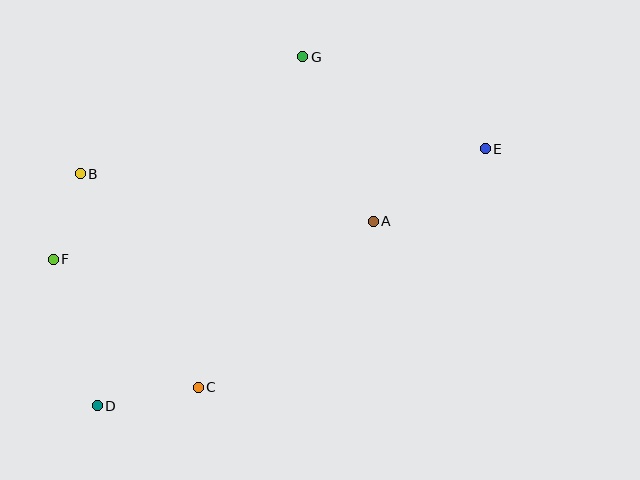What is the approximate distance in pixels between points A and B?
The distance between A and B is approximately 297 pixels.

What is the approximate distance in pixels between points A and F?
The distance between A and F is approximately 322 pixels.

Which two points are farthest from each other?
Points D and E are farthest from each other.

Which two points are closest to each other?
Points B and F are closest to each other.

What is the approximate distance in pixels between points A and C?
The distance between A and C is approximately 242 pixels.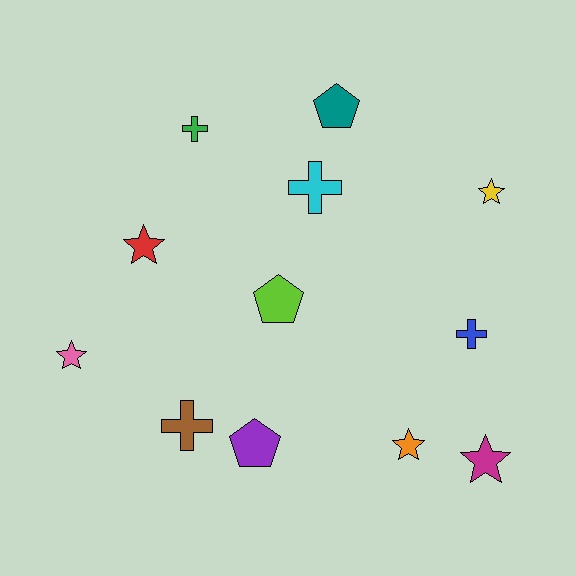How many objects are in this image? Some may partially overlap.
There are 12 objects.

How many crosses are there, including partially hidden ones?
There are 4 crosses.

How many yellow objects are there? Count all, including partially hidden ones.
There is 1 yellow object.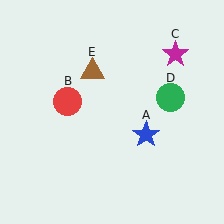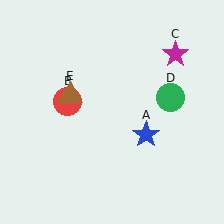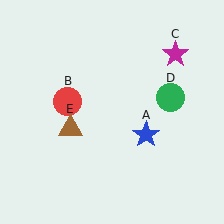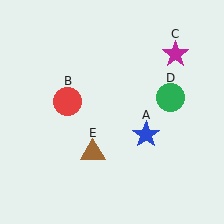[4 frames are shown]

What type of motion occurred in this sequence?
The brown triangle (object E) rotated counterclockwise around the center of the scene.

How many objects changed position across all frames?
1 object changed position: brown triangle (object E).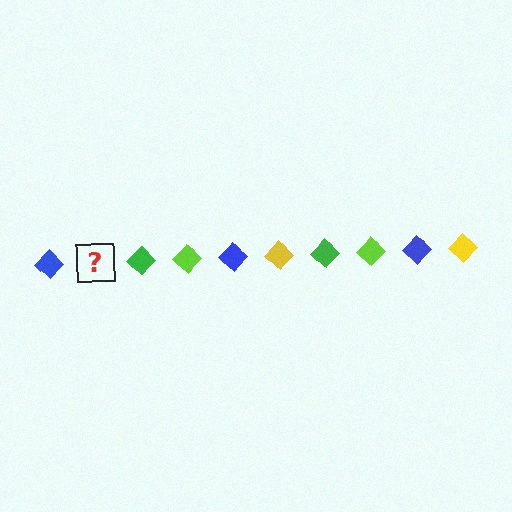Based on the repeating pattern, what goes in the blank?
The blank should be a yellow diamond.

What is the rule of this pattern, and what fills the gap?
The rule is that the pattern cycles through blue, yellow, green, lime diamonds. The gap should be filled with a yellow diamond.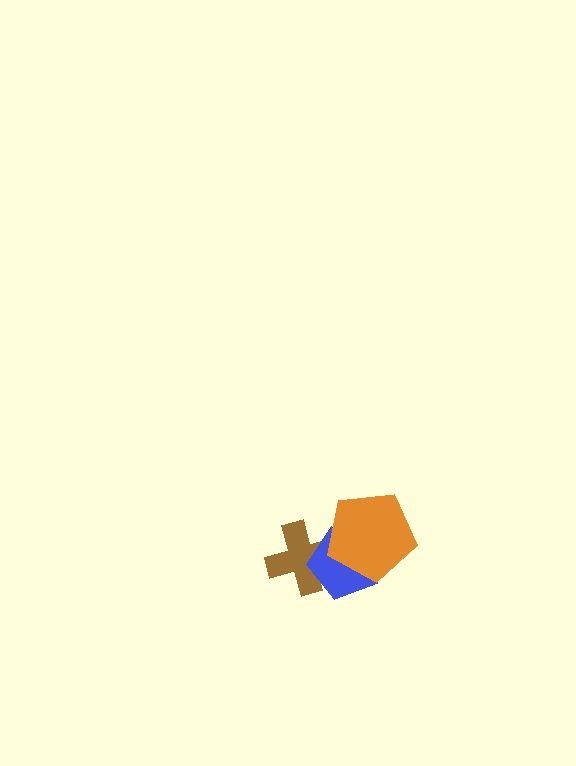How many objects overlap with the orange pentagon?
2 objects overlap with the orange pentagon.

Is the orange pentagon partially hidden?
No, no other shape covers it.